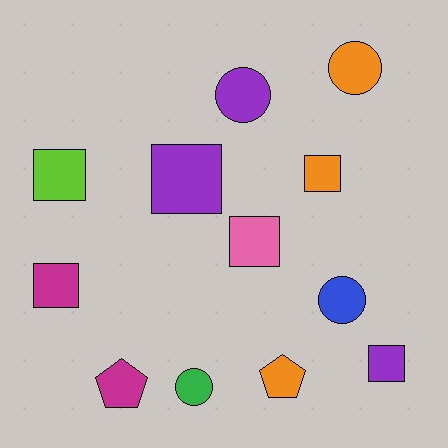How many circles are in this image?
There are 4 circles.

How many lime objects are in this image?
There is 1 lime object.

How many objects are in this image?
There are 12 objects.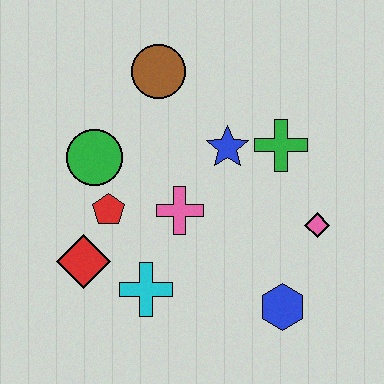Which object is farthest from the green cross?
The red diamond is farthest from the green cross.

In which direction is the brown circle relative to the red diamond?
The brown circle is above the red diamond.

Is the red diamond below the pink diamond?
Yes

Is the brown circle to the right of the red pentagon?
Yes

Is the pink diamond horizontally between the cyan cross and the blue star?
No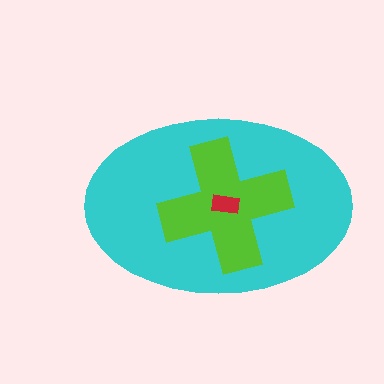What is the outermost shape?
The cyan ellipse.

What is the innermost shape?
The red rectangle.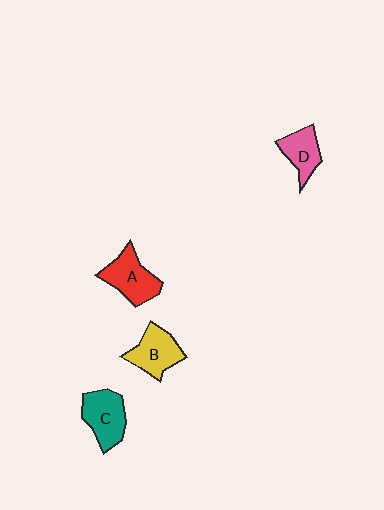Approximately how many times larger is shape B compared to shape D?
Approximately 1.2 times.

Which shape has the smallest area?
Shape D (pink).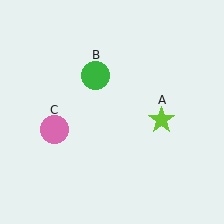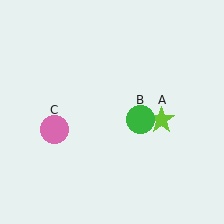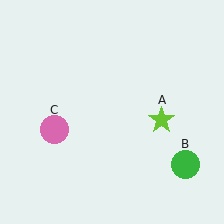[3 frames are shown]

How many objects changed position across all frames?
1 object changed position: green circle (object B).